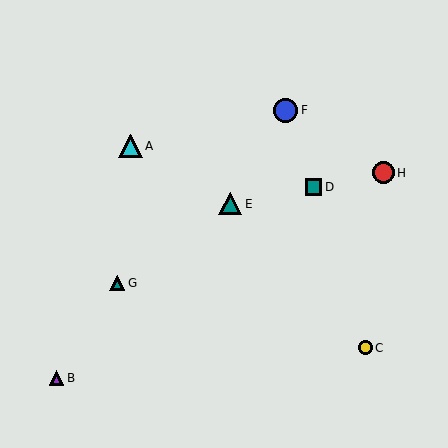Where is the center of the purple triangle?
The center of the purple triangle is at (57, 378).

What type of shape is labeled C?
Shape C is a yellow circle.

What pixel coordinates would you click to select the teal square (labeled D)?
Click at (314, 187) to select the teal square D.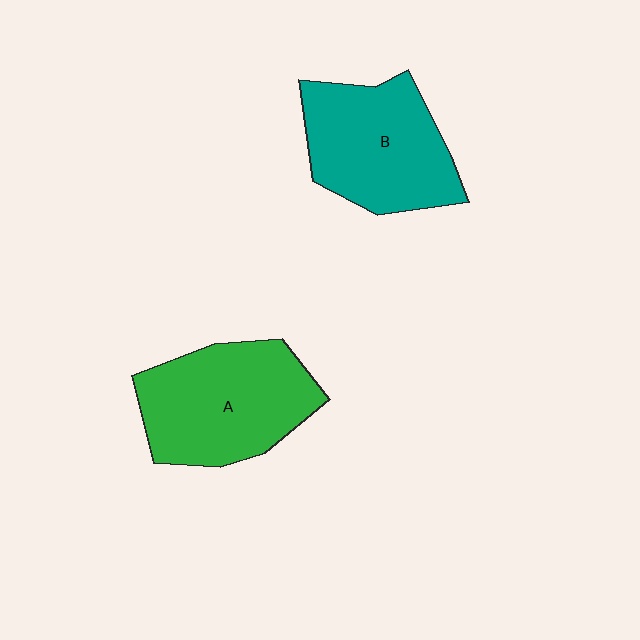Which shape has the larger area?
Shape A (green).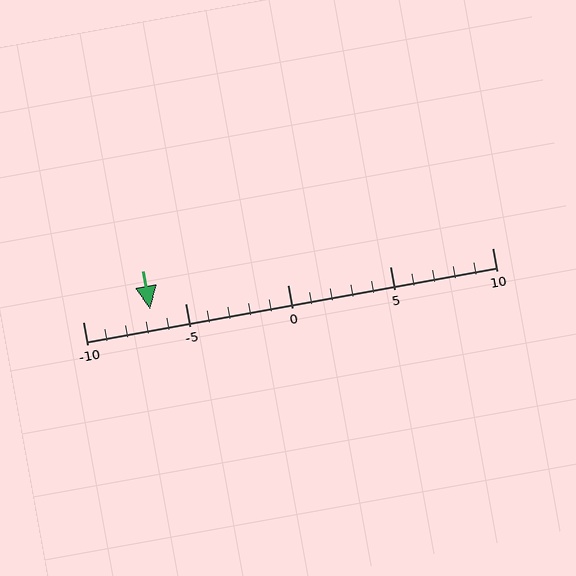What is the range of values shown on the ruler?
The ruler shows values from -10 to 10.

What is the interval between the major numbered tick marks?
The major tick marks are spaced 5 units apart.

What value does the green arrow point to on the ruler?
The green arrow points to approximately -7.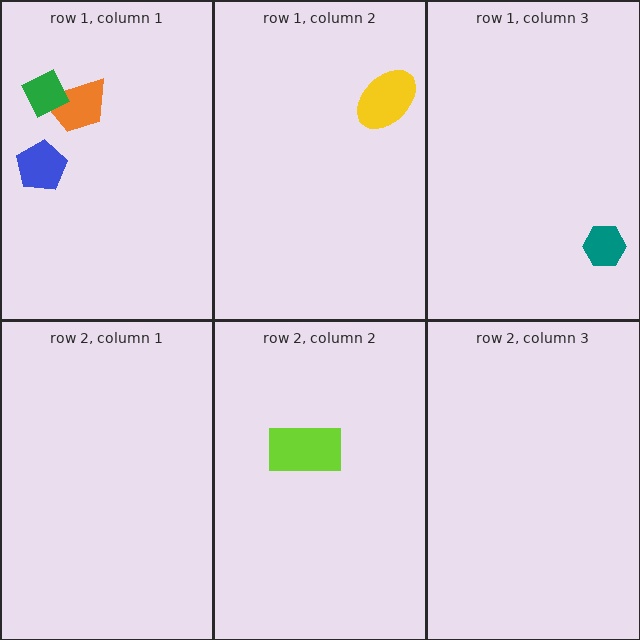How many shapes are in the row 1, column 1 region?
3.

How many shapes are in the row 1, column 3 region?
1.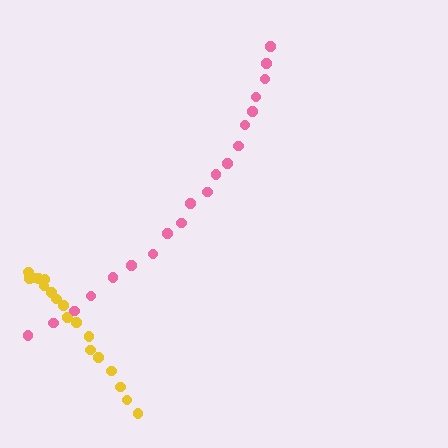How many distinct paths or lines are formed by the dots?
There are 2 distinct paths.